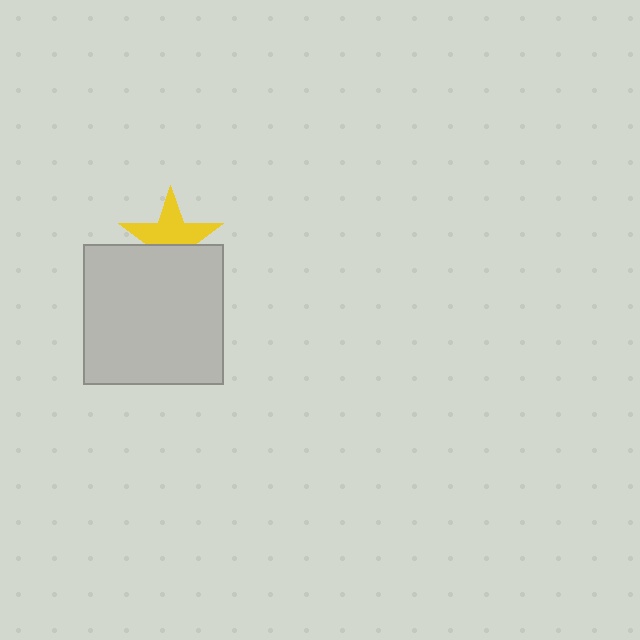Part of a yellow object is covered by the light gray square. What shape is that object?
It is a star.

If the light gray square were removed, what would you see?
You would see the complete yellow star.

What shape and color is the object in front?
The object in front is a light gray square.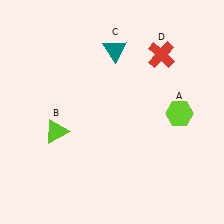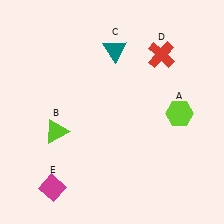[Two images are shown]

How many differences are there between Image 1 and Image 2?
There is 1 difference between the two images.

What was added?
A magenta diamond (E) was added in Image 2.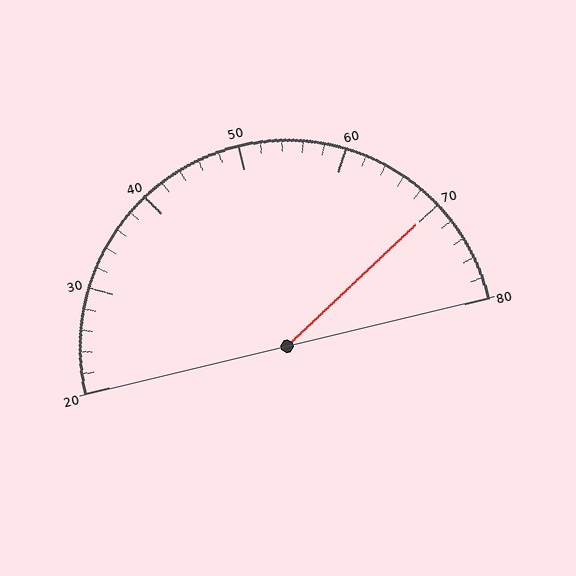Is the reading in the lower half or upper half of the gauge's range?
The reading is in the upper half of the range (20 to 80).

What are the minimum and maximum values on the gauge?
The gauge ranges from 20 to 80.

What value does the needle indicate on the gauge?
The needle indicates approximately 70.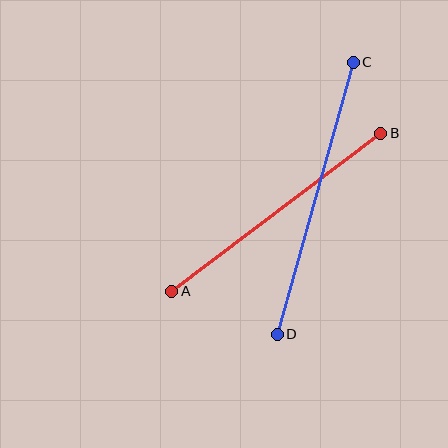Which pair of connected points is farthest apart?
Points C and D are farthest apart.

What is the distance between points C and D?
The distance is approximately 282 pixels.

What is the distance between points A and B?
The distance is approximately 262 pixels.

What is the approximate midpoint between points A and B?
The midpoint is at approximately (276, 212) pixels.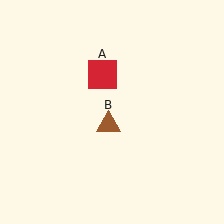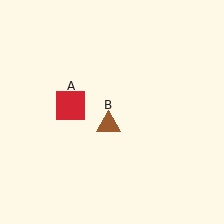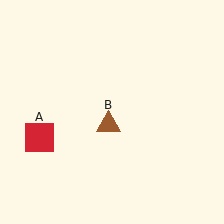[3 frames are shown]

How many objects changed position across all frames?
1 object changed position: red square (object A).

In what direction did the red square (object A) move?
The red square (object A) moved down and to the left.